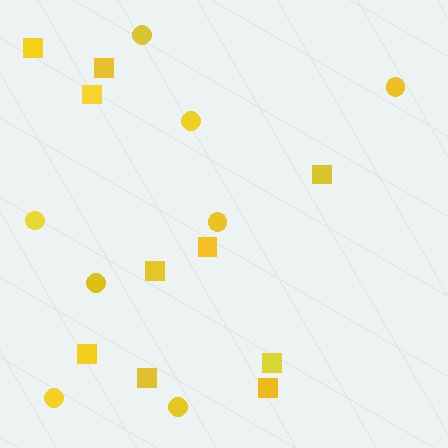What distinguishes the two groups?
There are 2 groups: one group of circles (8) and one group of squares (10).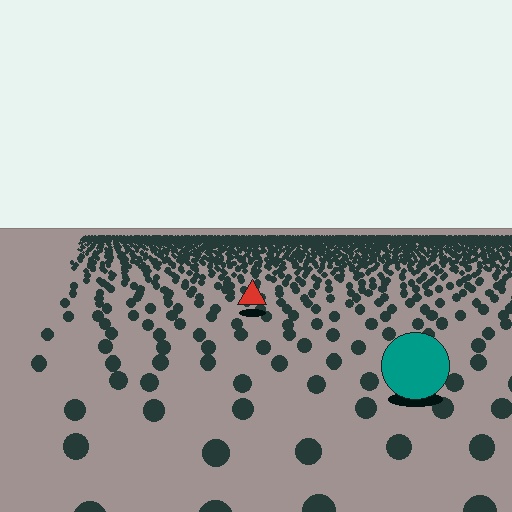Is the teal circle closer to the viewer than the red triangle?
Yes. The teal circle is closer — you can tell from the texture gradient: the ground texture is coarser near it.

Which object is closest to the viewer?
The teal circle is closest. The texture marks near it are larger and more spread out.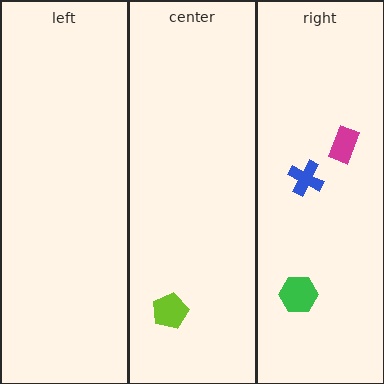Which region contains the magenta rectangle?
The right region.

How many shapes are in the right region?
3.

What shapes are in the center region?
The lime pentagon.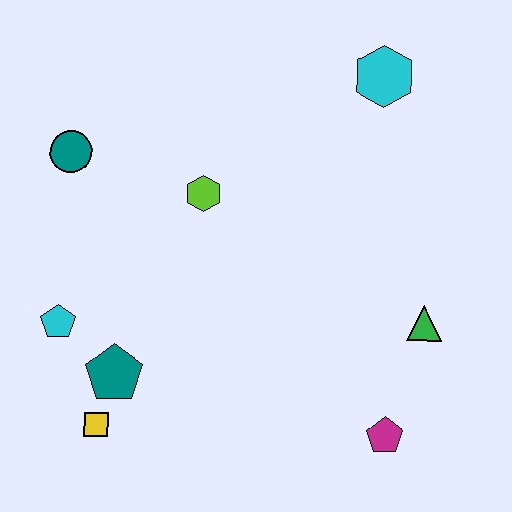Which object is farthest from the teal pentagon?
The cyan hexagon is farthest from the teal pentagon.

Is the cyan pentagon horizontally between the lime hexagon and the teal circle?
No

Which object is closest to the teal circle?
The lime hexagon is closest to the teal circle.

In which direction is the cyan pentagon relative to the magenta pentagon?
The cyan pentagon is to the left of the magenta pentagon.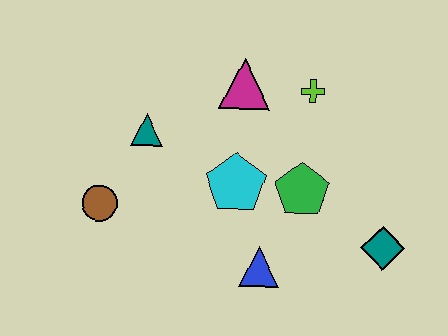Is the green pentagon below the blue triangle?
No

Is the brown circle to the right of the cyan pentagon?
No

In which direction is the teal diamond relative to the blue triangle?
The teal diamond is to the right of the blue triangle.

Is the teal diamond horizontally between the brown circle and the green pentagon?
No